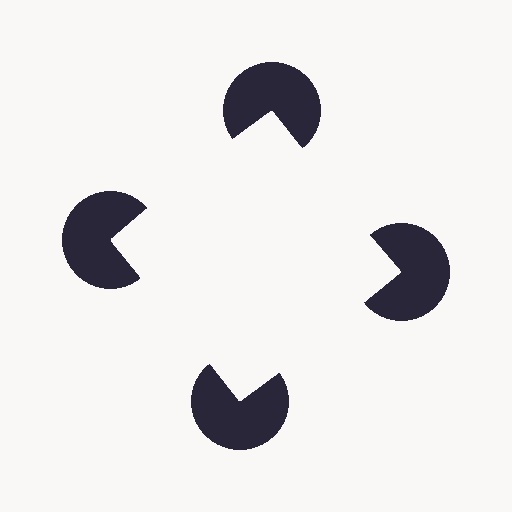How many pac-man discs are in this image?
There are 4 — one at each vertex of the illusory square.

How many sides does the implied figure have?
4 sides.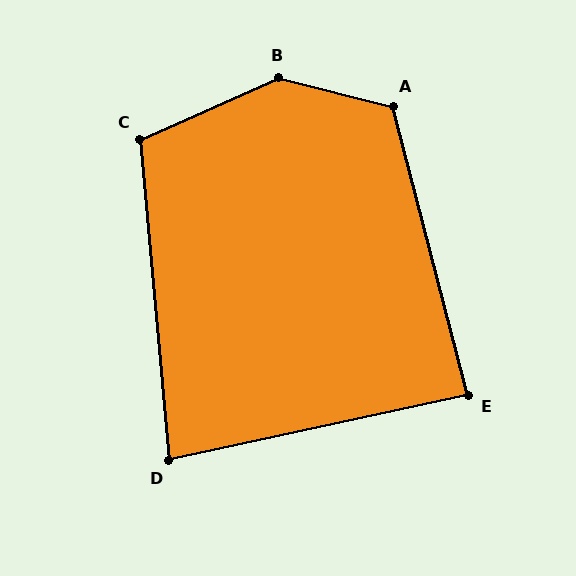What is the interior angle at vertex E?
Approximately 88 degrees (approximately right).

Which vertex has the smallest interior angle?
D, at approximately 83 degrees.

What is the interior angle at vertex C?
Approximately 109 degrees (obtuse).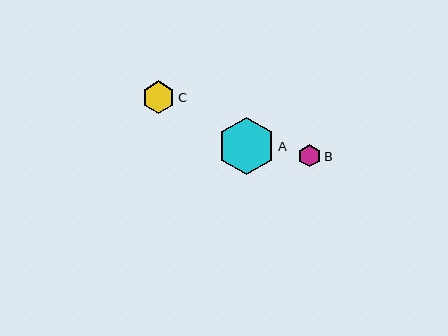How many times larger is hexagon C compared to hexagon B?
Hexagon C is approximately 1.4 times the size of hexagon B.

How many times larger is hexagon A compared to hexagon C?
Hexagon A is approximately 1.8 times the size of hexagon C.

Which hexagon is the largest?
Hexagon A is the largest with a size of approximately 57 pixels.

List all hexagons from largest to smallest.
From largest to smallest: A, C, B.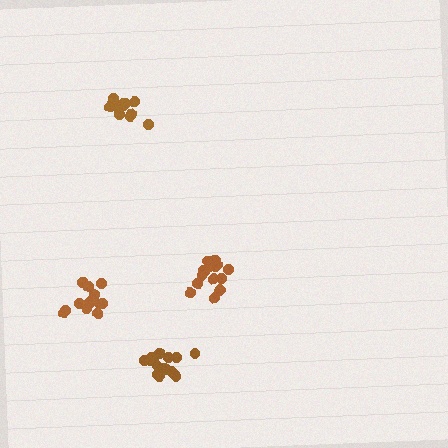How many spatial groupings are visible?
There are 4 spatial groupings.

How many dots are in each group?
Group 1: 12 dots, Group 2: 15 dots, Group 3: 17 dots, Group 4: 17 dots (61 total).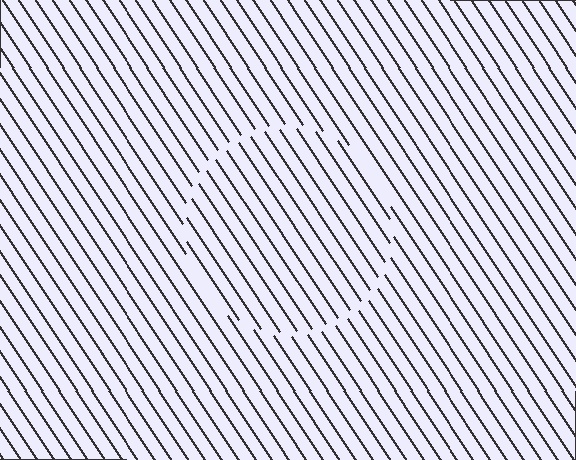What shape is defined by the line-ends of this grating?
An illusory circle. The interior of the shape contains the same grating, shifted by half a period — the contour is defined by the phase discontinuity where line-ends from the inner and outer gratings abut.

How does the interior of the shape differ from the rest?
The interior of the shape contains the same grating, shifted by half a period — the contour is defined by the phase discontinuity where line-ends from the inner and outer gratings abut.